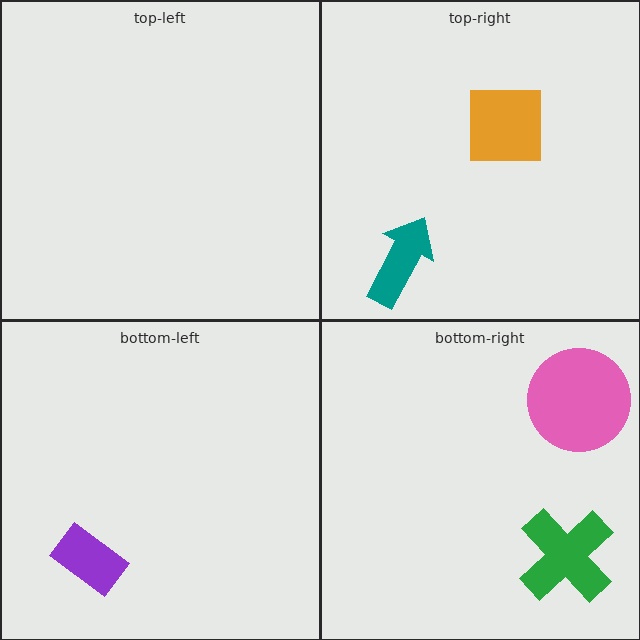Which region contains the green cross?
The bottom-right region.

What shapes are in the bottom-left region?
The purple rectangle.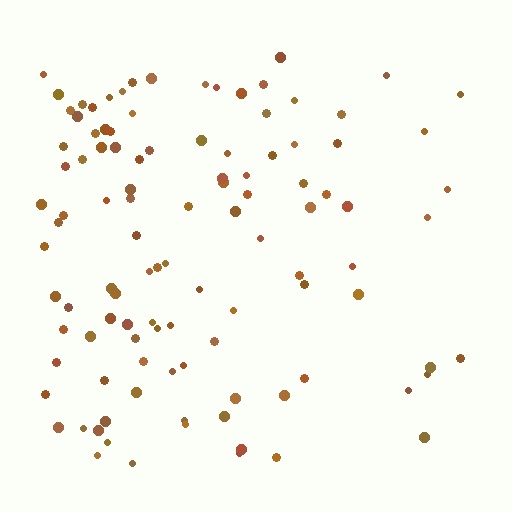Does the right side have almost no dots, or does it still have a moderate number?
Still a moderate number, just noticeably fewer than the left.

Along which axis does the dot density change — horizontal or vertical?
Horizontal.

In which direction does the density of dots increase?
From right to left, with the left side densest.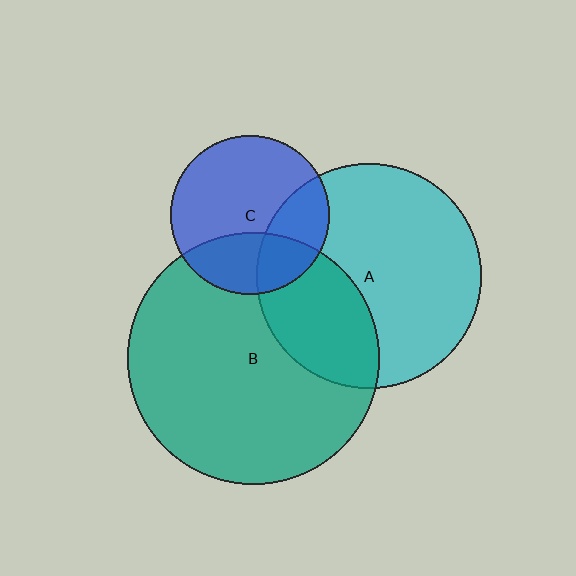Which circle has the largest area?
Circle B (teal).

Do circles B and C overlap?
Yes.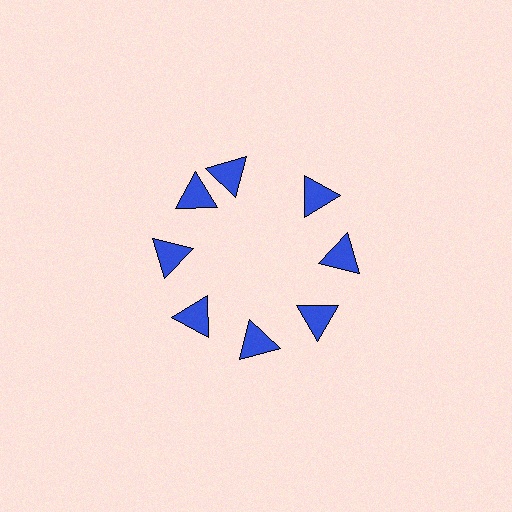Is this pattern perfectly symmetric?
No. The 8 blue triangles are arranged in a ring, but one element near the 12 o'clock position is rotated out of alignment along the ring, breaking the 8-fold rotational symmetry.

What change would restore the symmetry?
The symmetry would be restored by rotating it back into even spacing with its neighbors so that all 8 triangles sit at equal angles and equal distance from the center.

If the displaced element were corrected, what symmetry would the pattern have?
It would have 8-fold rotational symmetry — the pattern would map onto itself every 45 degrees.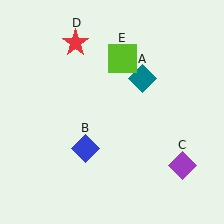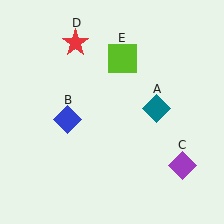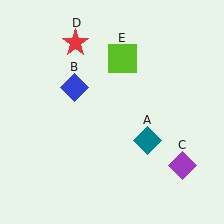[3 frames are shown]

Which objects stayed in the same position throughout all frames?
Purple diamond (object C) and red star (object D) and lime square (object E) remained stationary.